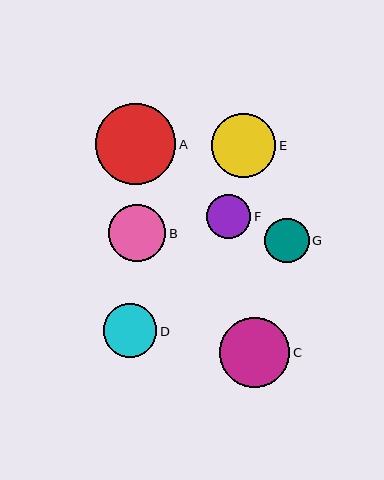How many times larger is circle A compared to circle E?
Circle A is approximately 1.2 times the size of circle E.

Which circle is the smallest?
Circle F is the smallest with a size of approximately 44 pixels.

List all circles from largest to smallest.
From largest to smallest: A, C, E, B, D, G, F.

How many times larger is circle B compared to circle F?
Circle B is approximately 1.3 times the size of circle F.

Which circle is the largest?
Circle A is the largest with a size of approximately 80 pixels.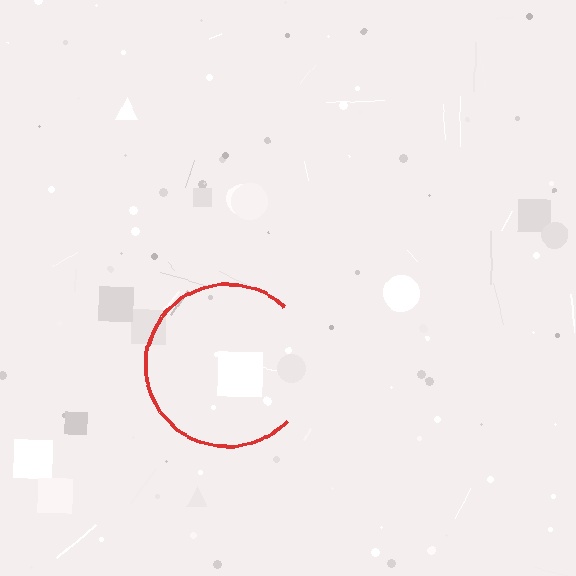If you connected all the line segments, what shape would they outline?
They would outline a circle.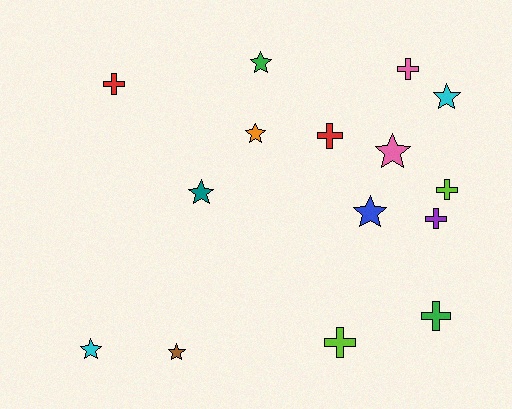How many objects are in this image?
There are 15 objects.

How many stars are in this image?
There are 8 stars.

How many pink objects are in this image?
There are 2 pink objects.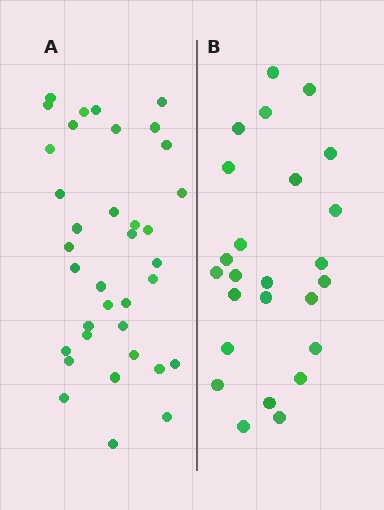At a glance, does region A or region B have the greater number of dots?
Region A (the left region) has more dots.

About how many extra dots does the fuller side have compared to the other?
Region A has roughly 12 or so more dots than region B.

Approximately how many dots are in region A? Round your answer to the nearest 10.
About 40 dots. (The exact count is 36, which rounds to 40.)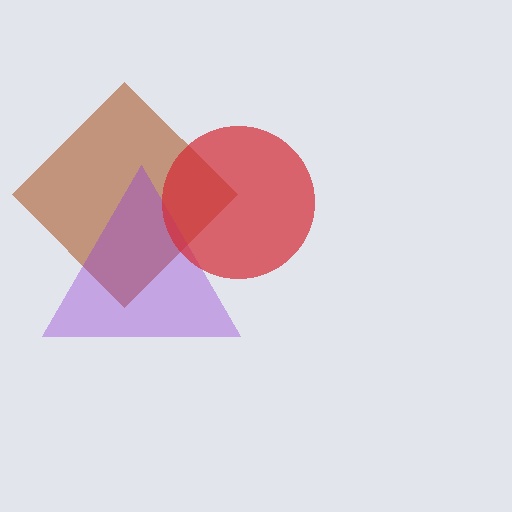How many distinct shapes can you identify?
There are 3 distinct shapes: a brown diamond, a purple triangle, a red circle.